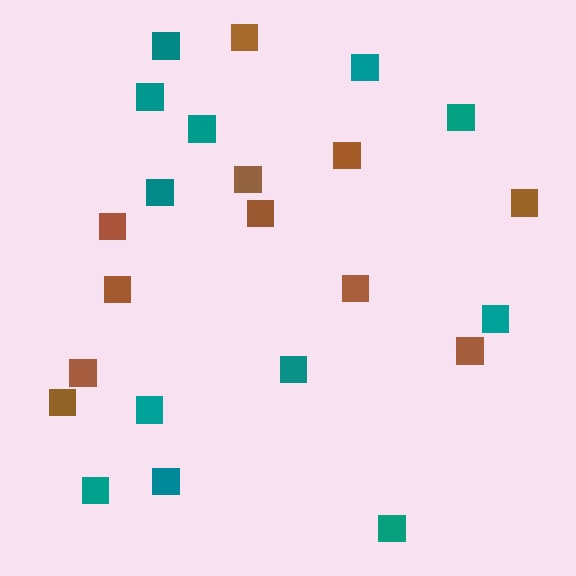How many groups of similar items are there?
There are 2 groups: one group of brown squares (11) and one group of teal squares (12).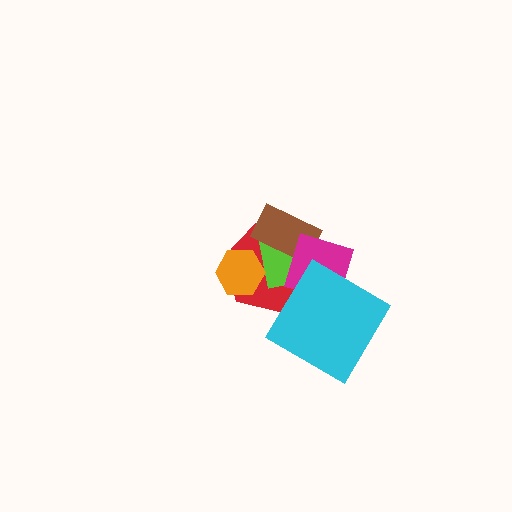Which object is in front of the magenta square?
The cyan diamond is in front of the magenta square.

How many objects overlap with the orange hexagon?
2 objects overlap with the orange hexagon.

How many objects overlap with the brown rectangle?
3 objects overlap with the brown rectangle.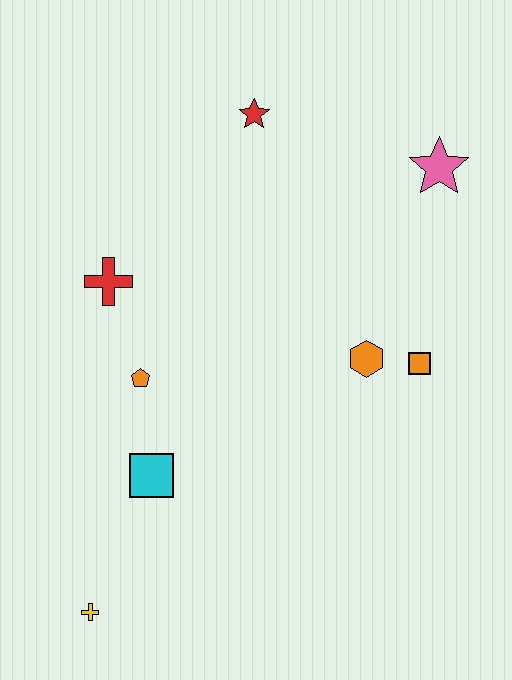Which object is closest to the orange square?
The orange hexagon is closest to the orange square.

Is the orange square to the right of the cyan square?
Yes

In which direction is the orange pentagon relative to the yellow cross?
The orange pentagon is above the yellow cross.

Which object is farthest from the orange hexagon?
The yellow cross is farthest from the orange hexagon.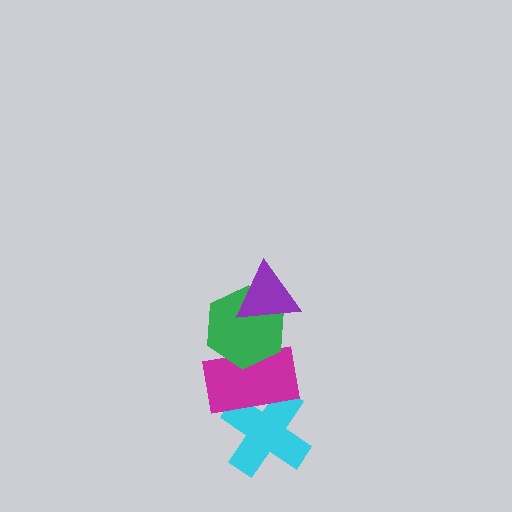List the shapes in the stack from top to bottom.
From top to bottom: the purple triangle, the green hexagon, the magenta rectangle, the cyan cross.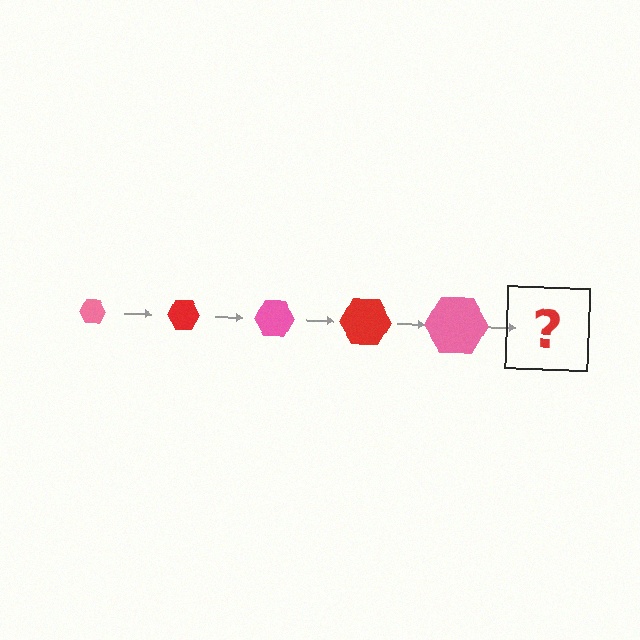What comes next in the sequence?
The next element should be a red hexagon, larger than the previous one.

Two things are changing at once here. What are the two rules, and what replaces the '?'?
The two rules are that the hexagon grows larger each step and the color cycles through pink and red. The '?' should be a red hexagon, larger than the previous one.